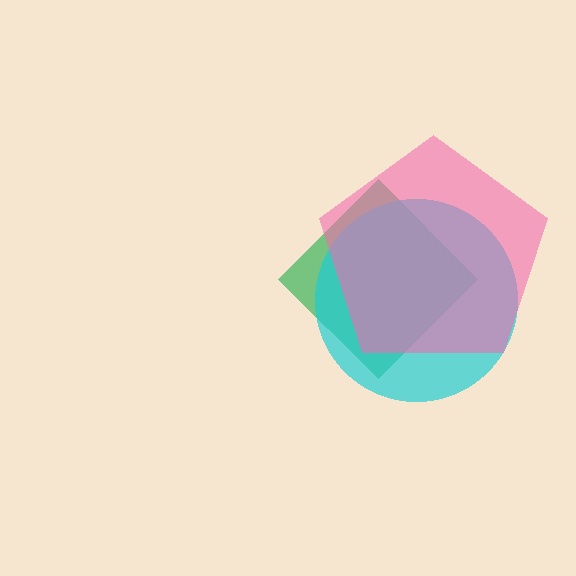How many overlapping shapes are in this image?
There are 3 overlapping shapes in the image.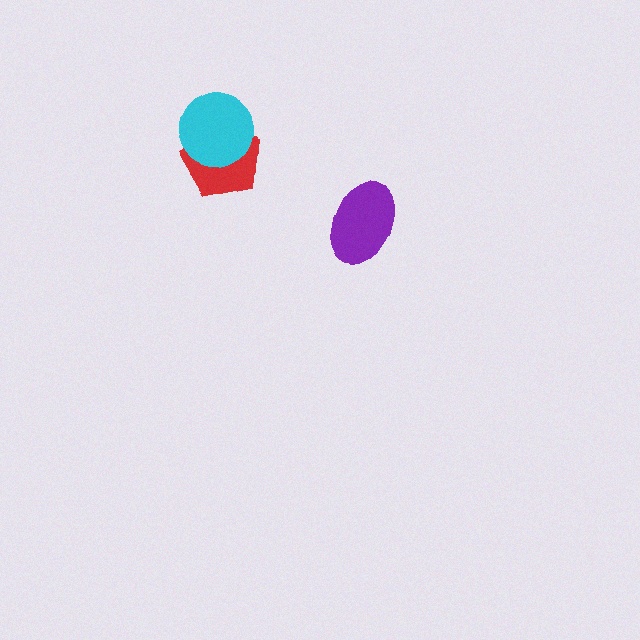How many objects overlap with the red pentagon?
1 object overlaps with the red pentagon.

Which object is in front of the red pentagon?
The cyan circle is in front of the red pentagon.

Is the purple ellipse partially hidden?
No, no other shape covers it.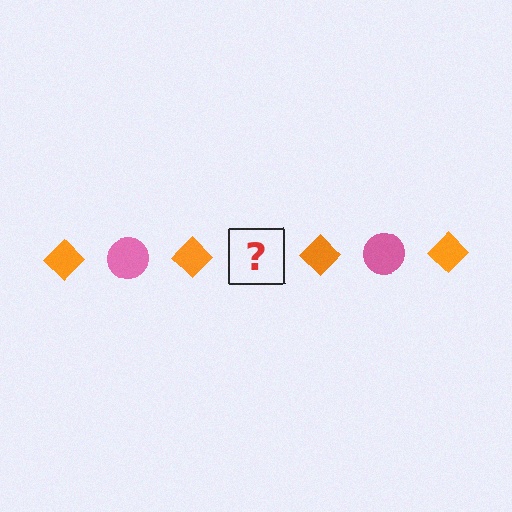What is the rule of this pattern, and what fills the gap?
The rule is that the pattern alternates between orange diamond and pink circle. The gap should be filled with a pink circle.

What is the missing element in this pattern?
The missing element is a pink circle.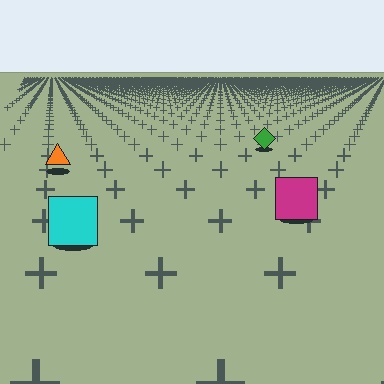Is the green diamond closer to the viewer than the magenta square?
No. The magenta square is closer — you can tell from the texture gradient: the ground texture is coarser near it.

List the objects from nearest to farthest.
From nearest to farthest: the cyan square, the magenta square, the orange triangle, the green diamond.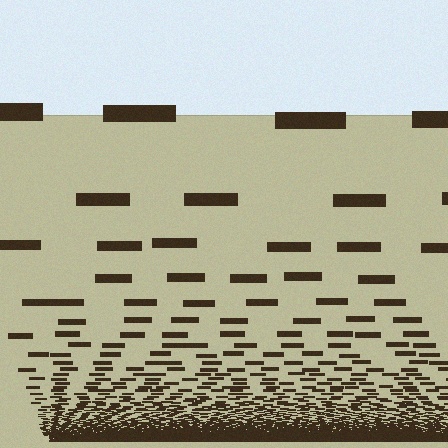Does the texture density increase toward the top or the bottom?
Density increases toward the bottom.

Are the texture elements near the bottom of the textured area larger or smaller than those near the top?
Smaller. The gradient is inverted — elements near the bottom are smaller and denser.